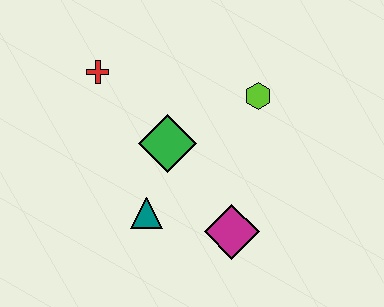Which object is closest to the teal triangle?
The green diamond is closest to the teal triangle.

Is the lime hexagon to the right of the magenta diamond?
Yes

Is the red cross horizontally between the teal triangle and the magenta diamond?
No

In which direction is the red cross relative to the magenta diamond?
The red cross is above the magenta diamond.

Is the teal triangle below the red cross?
Yes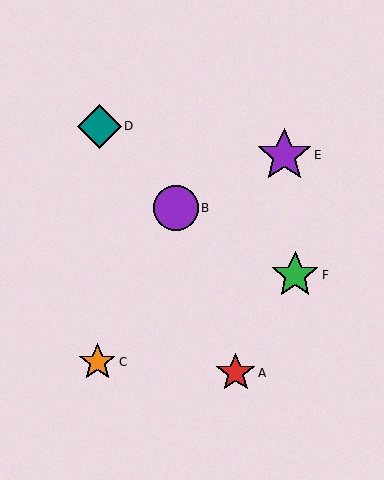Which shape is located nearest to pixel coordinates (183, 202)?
The purple circle (labeled B) at (176, 208) is nearest to that location.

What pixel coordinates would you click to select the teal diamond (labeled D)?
Click at (99, 126) to select the teal diamond D.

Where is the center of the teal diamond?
The center of the teal diamond is at (99, 126).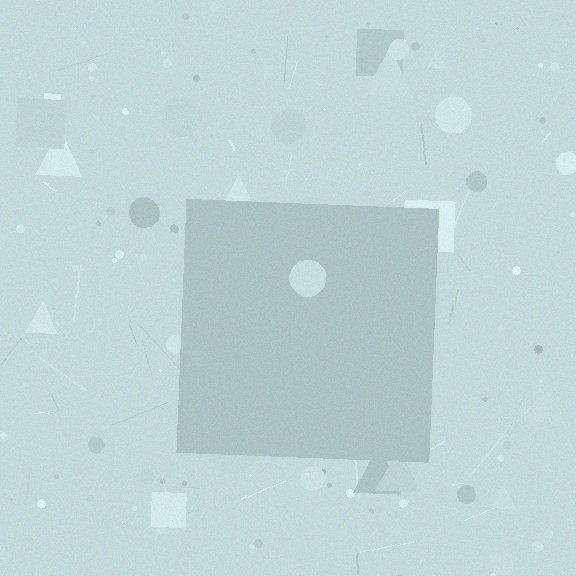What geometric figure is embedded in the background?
A square is embedded in the background.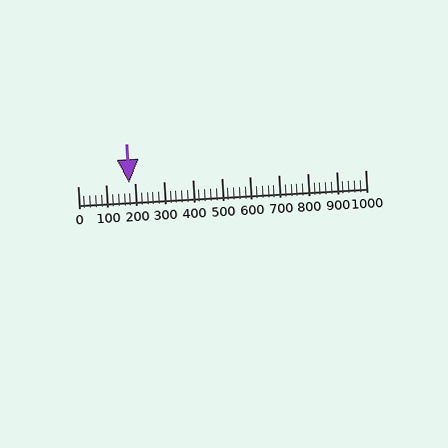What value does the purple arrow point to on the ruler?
The purple arrow points to approximately 180.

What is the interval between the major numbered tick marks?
The major tick marks are spaced 100 units apart.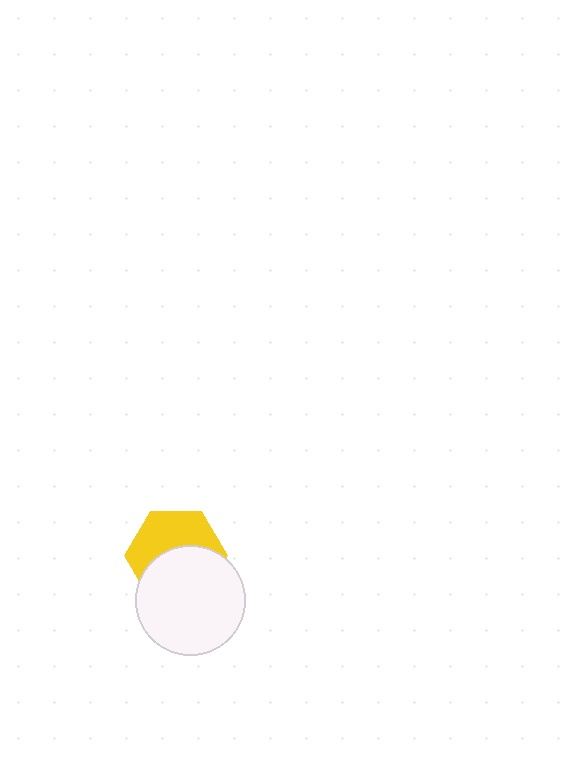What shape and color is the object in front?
The object in front is a white circle.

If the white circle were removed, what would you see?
You would see the complete yellow hexagon.